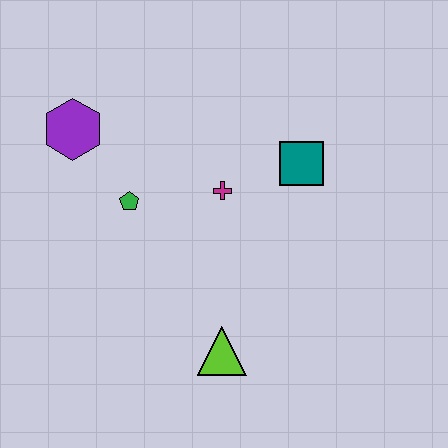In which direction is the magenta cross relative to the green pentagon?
The magenta cross is to the right of the green pentagon.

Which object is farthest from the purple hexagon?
The lime triangle is farthest from the purple hexagon.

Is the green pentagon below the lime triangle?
No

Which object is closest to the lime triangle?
The magenta cross is closest to the lime triangle.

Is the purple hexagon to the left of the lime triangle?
Yes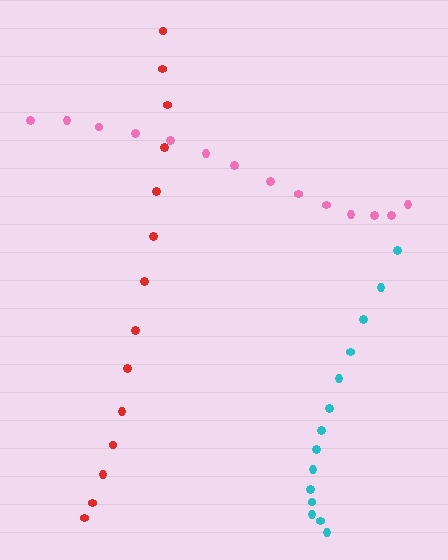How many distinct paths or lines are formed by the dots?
There are 3 distinct paths.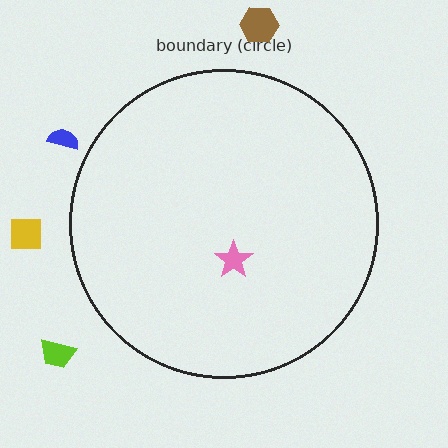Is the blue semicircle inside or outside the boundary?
Outside.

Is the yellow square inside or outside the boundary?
Outside.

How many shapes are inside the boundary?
1 inside, 4 outside.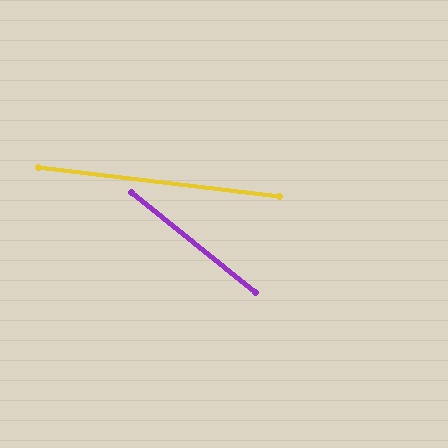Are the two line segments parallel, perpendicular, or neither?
Neither parallel nor perpendicular — they differ by about 32°.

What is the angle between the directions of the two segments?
Approximately 32 degrees.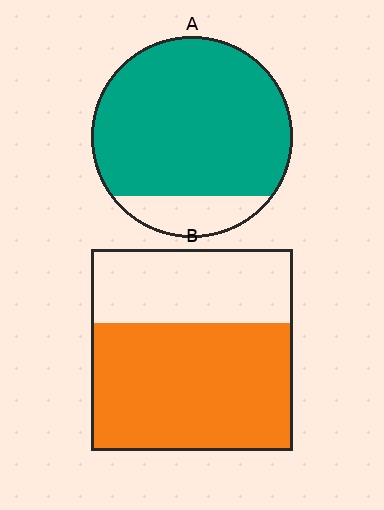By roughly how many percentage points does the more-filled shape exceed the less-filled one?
By roughly 20 percentage points (A over B).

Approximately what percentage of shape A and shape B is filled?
A is approximately 85% and B is approximately 65%.